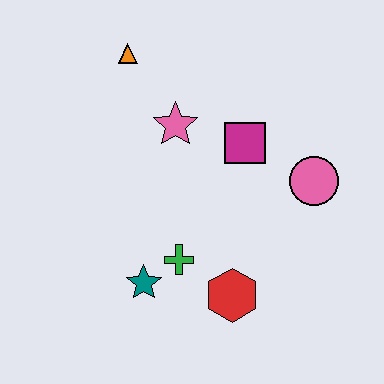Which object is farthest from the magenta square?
The teal star is farthest from the magenta square.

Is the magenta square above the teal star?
Yes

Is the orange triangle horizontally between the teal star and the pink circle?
No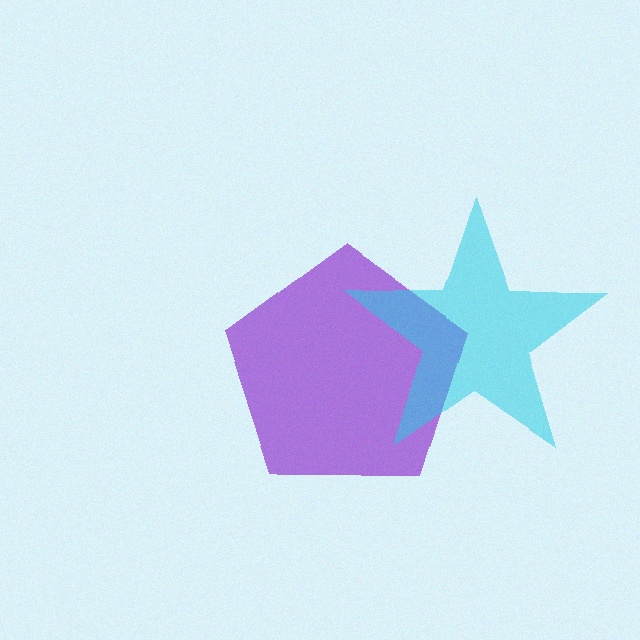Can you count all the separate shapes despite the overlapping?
Yes, there are 2 separate shapes.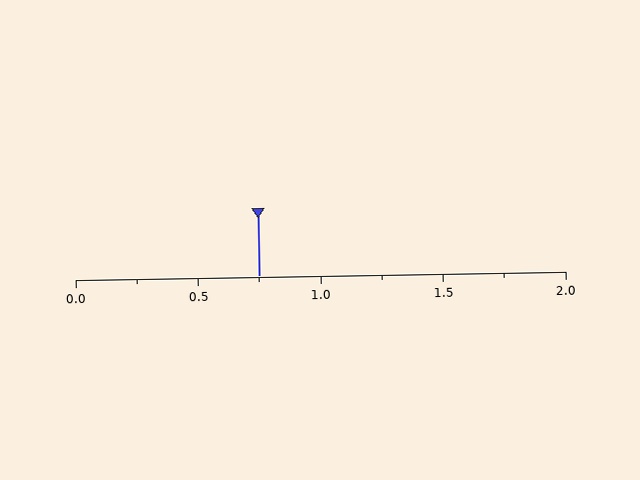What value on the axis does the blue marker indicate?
The marker indicates approximately 0.75.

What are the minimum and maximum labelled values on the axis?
The axis runs from 0.0 to 2.0.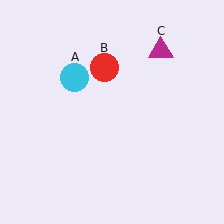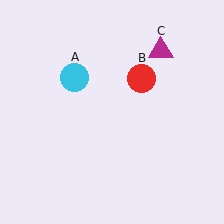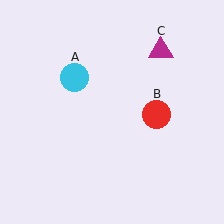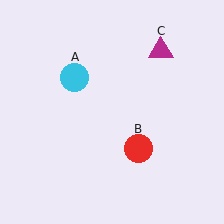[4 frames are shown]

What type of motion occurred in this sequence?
The red circle (object B) rotated clockwise around the center of the scene.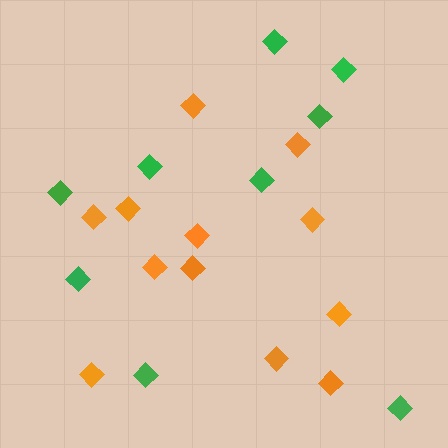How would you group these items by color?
There are 2 groups: one group of green diamonds (9) and one group of orange diamonds (12).